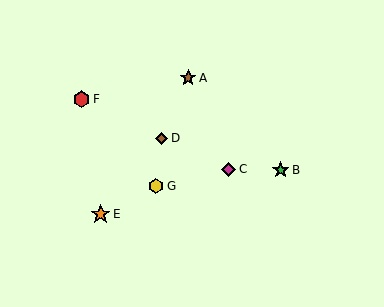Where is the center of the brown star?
The center of the brown star is at (188, 78).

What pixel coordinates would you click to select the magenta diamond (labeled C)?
Click at (228, 169) to select the magenta diamond C.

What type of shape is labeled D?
Shape D is a brown diamond.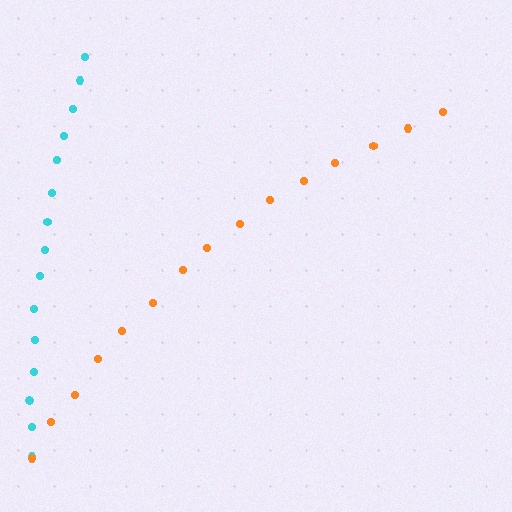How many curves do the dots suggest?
There are 2 distinct paths.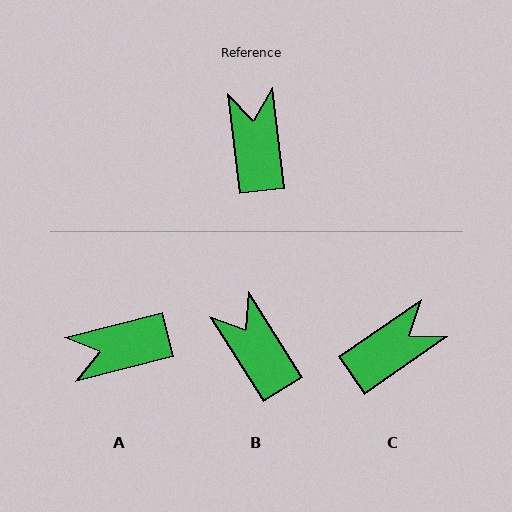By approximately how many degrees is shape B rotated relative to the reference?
Approximately 26 degrees counter-clockwise.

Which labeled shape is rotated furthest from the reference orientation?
A, about 98 degrees away.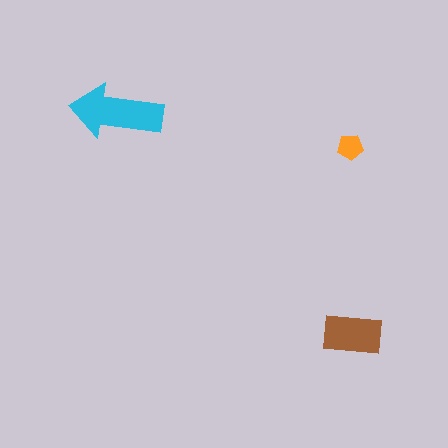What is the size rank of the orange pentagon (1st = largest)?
3rd.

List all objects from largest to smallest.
The cyan arrow, the brown rectangle, the orange pentagon.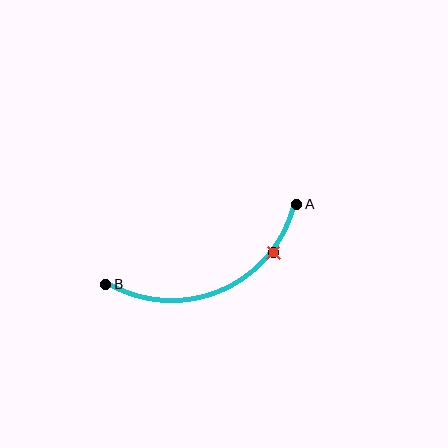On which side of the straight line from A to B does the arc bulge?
The arc bulges below the straight line connecting A and B.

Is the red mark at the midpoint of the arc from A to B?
No. The red mark lies on the arc but is closer to endpoint A. The arc midpoint would be at the point on the curve equidistant along the arc from both A and B.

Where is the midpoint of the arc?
The arc midpoint is the point on the curve farthest from the straight line joining A and B. It sits below that line.